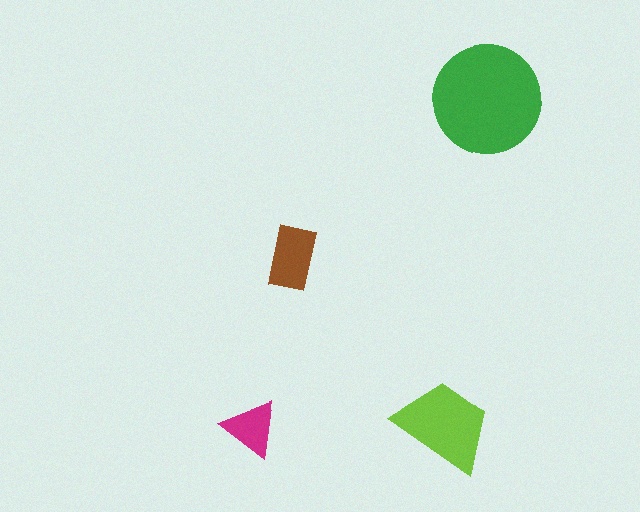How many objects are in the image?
There are 4 objects in the image.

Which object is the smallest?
The magenta triangle.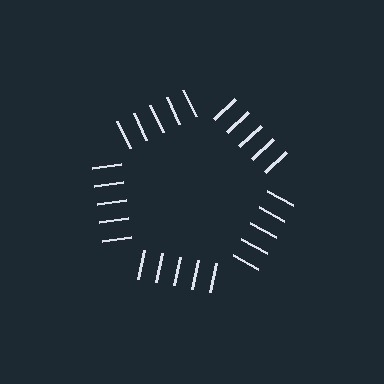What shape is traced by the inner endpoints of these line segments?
An illusory pentagon — the line segments terminate on its edges but no continuous stroke is drawn.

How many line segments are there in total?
25 — 5 along each of the 5 edges.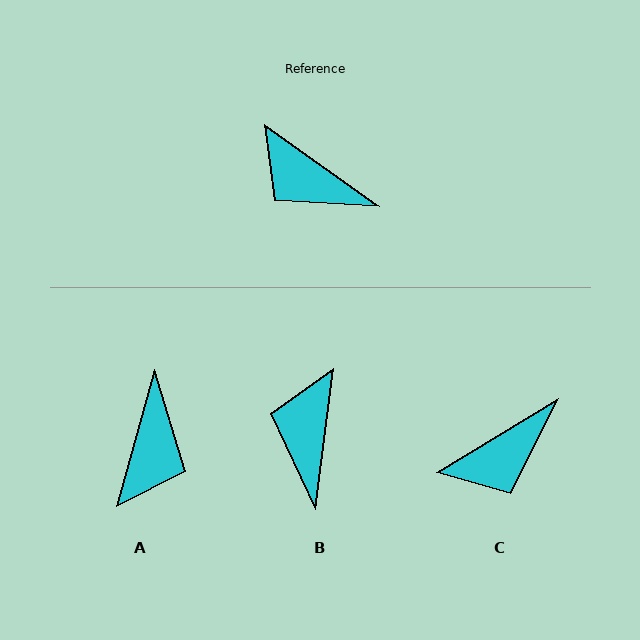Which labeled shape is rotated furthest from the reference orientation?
A, about 110 degrees away.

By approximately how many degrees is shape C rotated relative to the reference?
Approximately 66 degrees counter-clockwise.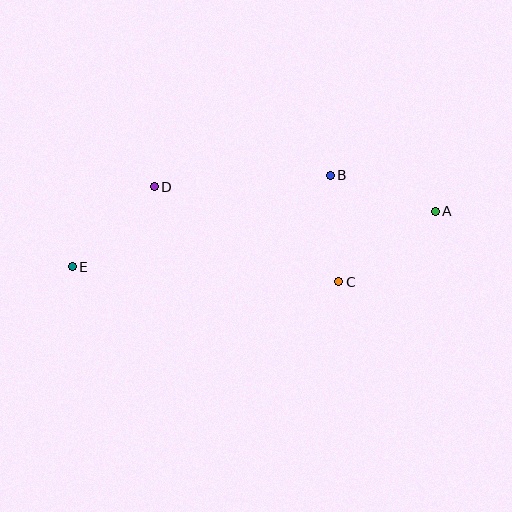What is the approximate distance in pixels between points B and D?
The distance between B and D is approximately 176 pixels.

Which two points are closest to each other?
Points B and C are closest to each other.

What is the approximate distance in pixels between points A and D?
The distance between A and D is approximately 283 pixels.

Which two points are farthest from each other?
Points A and E are farthest from each other.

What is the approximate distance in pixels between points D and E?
The distance between D and E is approximately 115 pixels.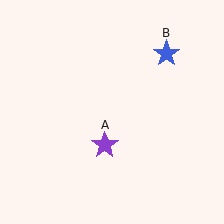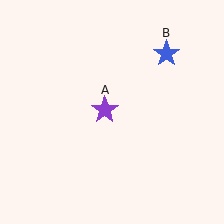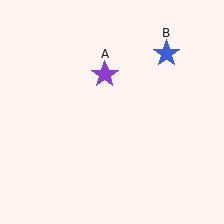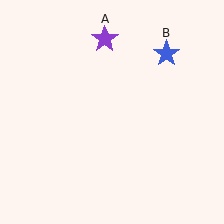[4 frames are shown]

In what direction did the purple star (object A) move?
The purple star (object A) moved up.